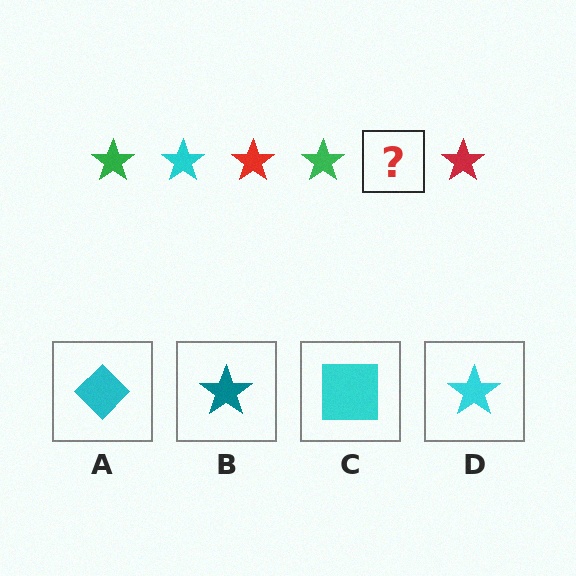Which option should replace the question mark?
Option D.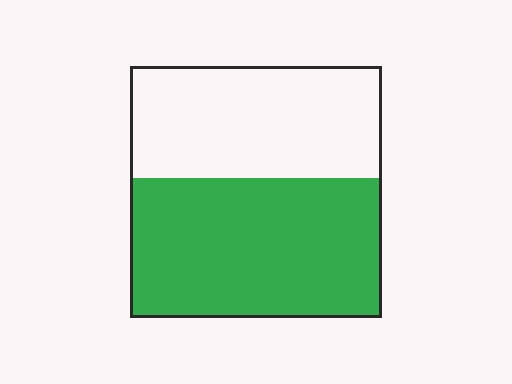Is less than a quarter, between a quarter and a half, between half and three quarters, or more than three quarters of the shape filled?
Between half and three quarters.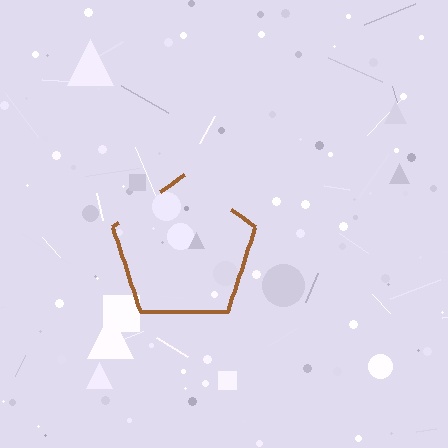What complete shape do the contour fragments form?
The contour fragments form a pentagon.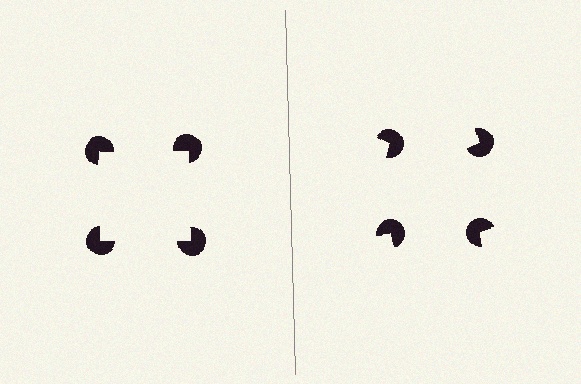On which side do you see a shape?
An illusory square appears on the left side. On the right side the wedge cuts are rotated, so no coherent shape forms.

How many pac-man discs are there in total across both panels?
8 — 4 on each side.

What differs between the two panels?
The pac-man discs are positioned identically on both sides; only the wedge orientations differ. On the left they align to a square; on the right they are misaligned.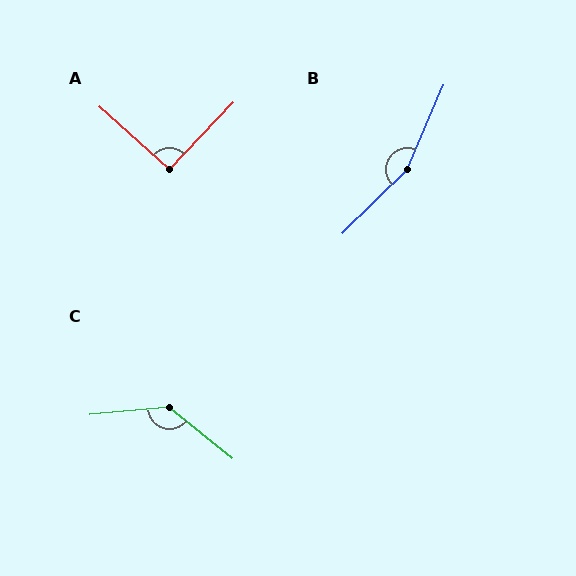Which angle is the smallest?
A, at approximately 92 degrees.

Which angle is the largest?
B, at approximately 158 degrees.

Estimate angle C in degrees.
Approximately 136 degrees.